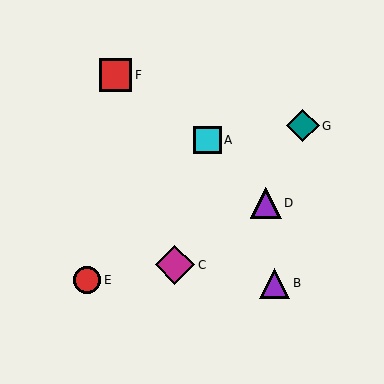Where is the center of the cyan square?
The center of the cyan square is at (207, 140).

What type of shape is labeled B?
Shape B is a purple triangle.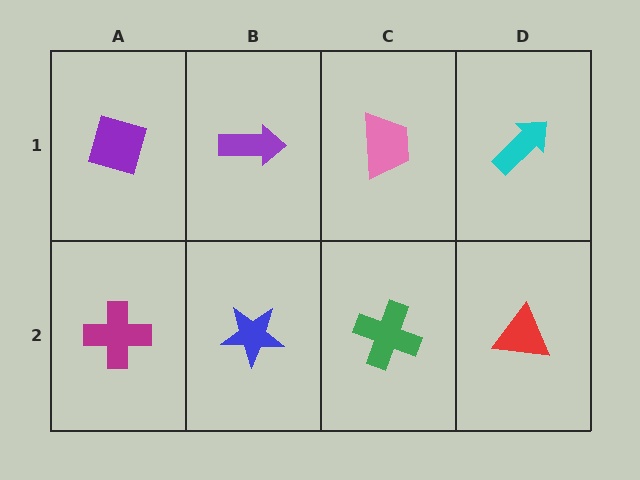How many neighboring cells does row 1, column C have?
3.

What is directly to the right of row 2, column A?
A blue star.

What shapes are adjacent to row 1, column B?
A blue star (row 2, column B), a purple diamond (row 1, column A), a pink trapezoid (row 1, column C).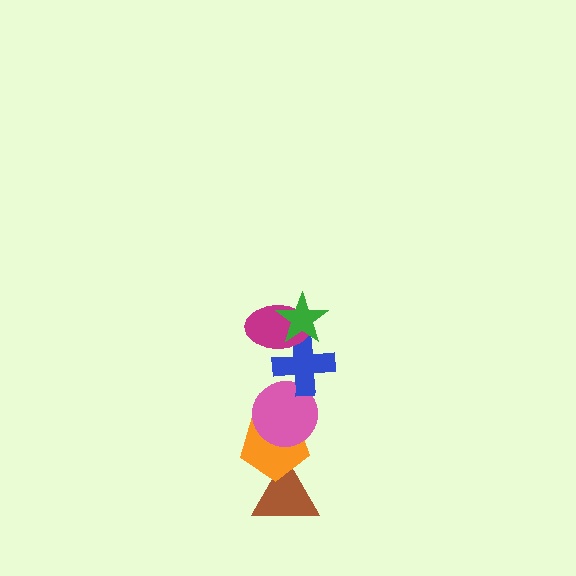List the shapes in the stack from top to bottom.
From top to bottom: the green star, the magenta ellipse, the blue cross, the pink circle, the orange pentagon, the brown triangle.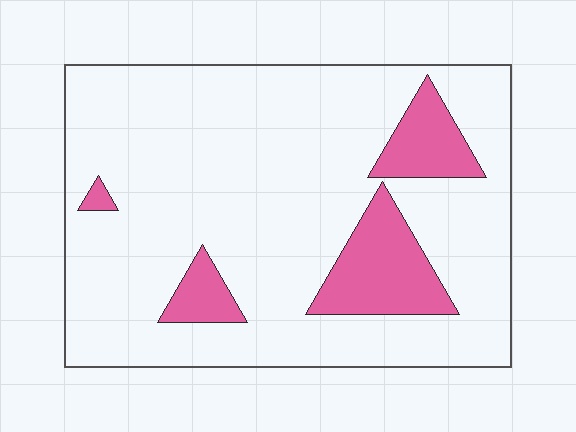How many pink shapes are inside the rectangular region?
4.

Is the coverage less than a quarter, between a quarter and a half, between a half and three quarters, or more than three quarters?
Less than a quarter.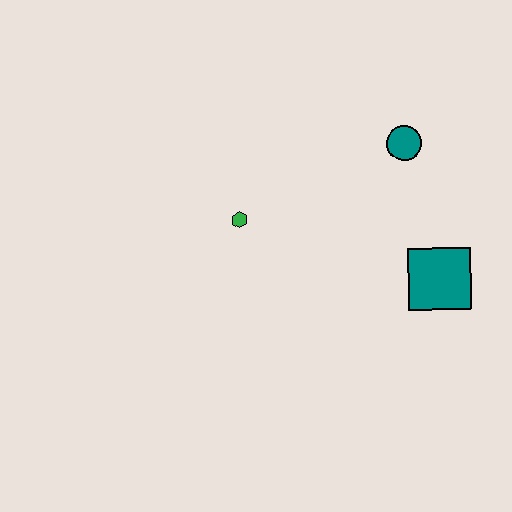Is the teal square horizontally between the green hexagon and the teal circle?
No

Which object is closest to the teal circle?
The teal square is closest to the teal circle.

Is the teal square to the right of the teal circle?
Yes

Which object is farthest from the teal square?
The green hexagon is farthest from the teal square.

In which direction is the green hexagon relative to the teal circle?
The green hexagon is to the left of the teal circle.